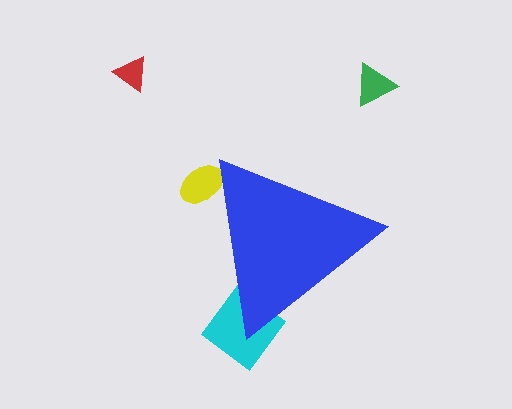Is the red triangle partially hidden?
No, the red triangle is fully visible.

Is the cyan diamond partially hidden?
Yes, the cyan diamond is partially hidden behind the blue triangle.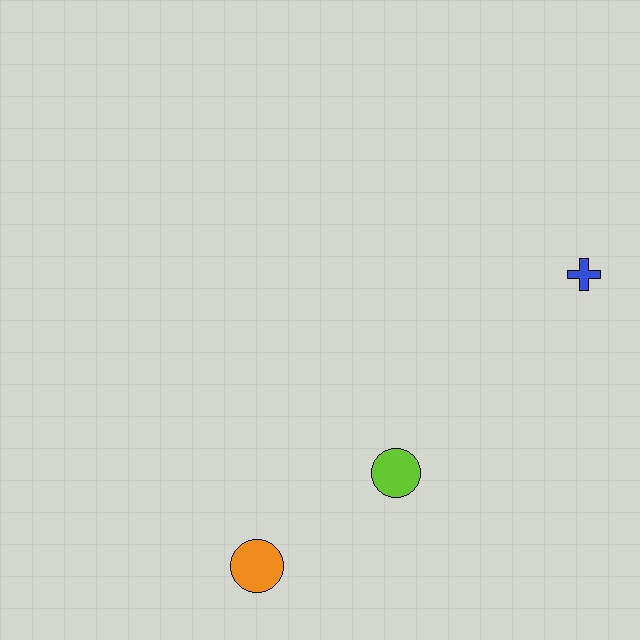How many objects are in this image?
There are 3 objects.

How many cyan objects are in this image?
There are no cyan objects.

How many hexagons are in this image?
There are no hexagons.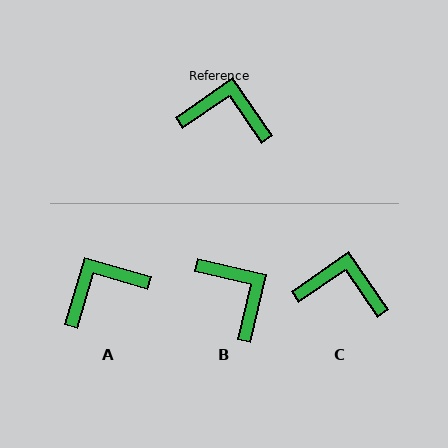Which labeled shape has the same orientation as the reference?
C.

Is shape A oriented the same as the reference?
No, it is off by about 39 degrees.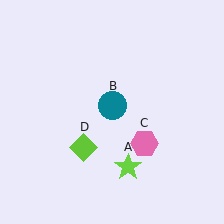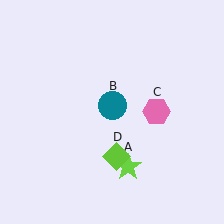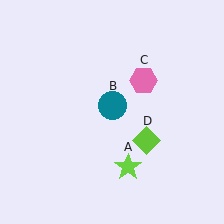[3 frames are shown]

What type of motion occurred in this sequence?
The pink hexagon (object C), lime diamond (object D) rotated counterclockwise around the center of the scene.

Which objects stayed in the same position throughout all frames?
Lime star (object A) and teal circle (object B) remained stationary.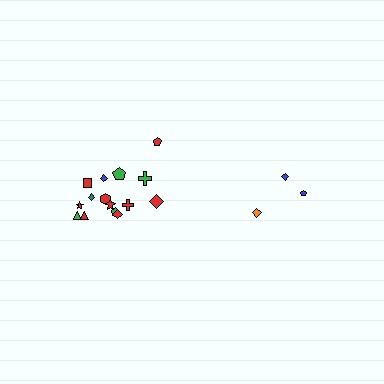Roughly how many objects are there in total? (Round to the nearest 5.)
Roughly 20 objects in total.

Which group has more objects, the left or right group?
The left group.